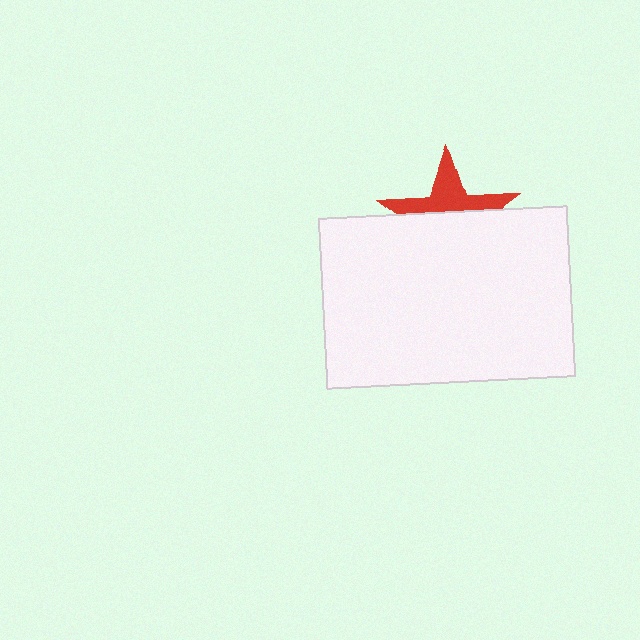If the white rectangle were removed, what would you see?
You would see the complete red star.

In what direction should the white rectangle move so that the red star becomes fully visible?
The white rectangle should move down. That is the shortest direction to clear the overlap and leave the red star fully visible.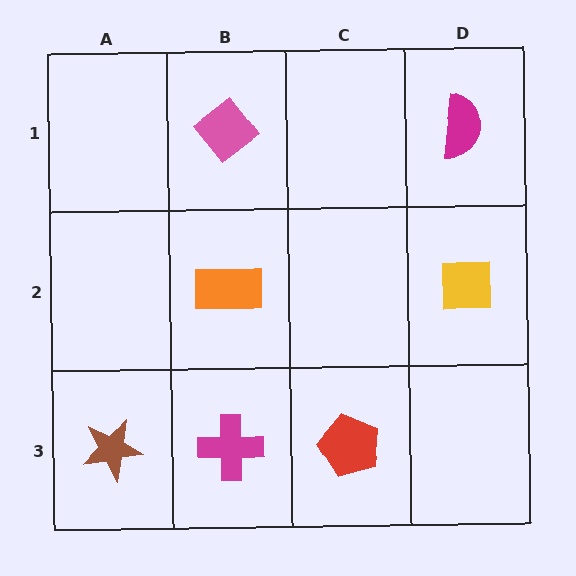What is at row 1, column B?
A pink diamond.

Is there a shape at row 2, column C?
No, that cell is empty.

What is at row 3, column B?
A magenta cross.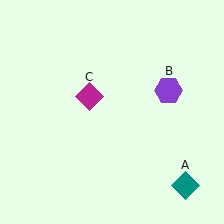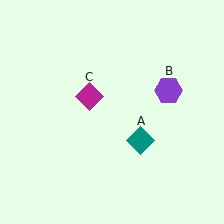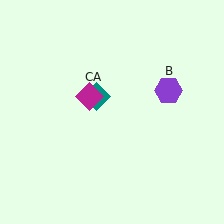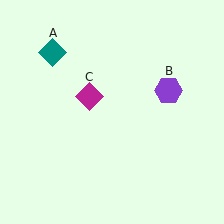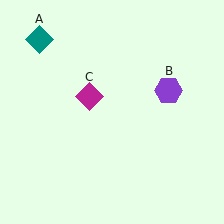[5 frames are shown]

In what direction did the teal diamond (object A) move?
The teal diamond (object A) moved up and to the left.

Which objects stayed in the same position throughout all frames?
Purple hexagon (object B) and magenta diamond (object C) remained stationary.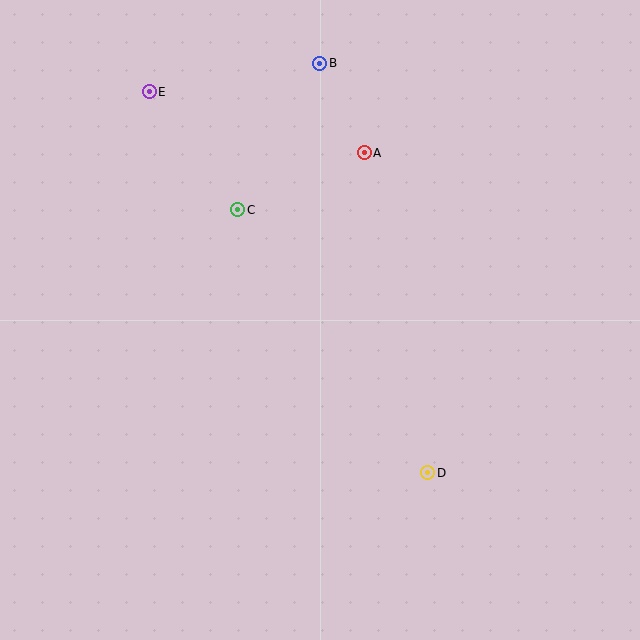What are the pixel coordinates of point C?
Point C is at (238, 210).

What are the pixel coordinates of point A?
Point A is at (364, 153).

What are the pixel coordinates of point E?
Point E is at (149, 92).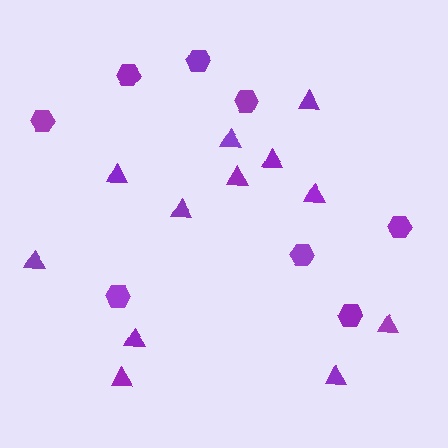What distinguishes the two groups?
There are 2 groups: one group of triangles (12) and one group of hexagons (8).